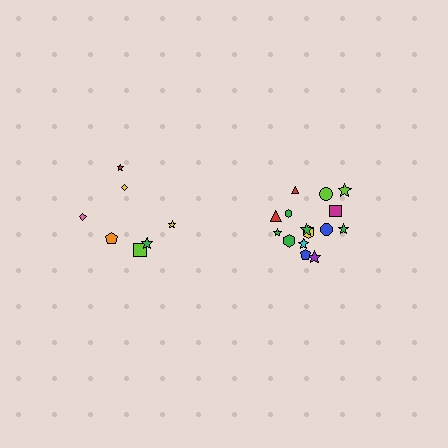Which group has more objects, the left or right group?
The right group.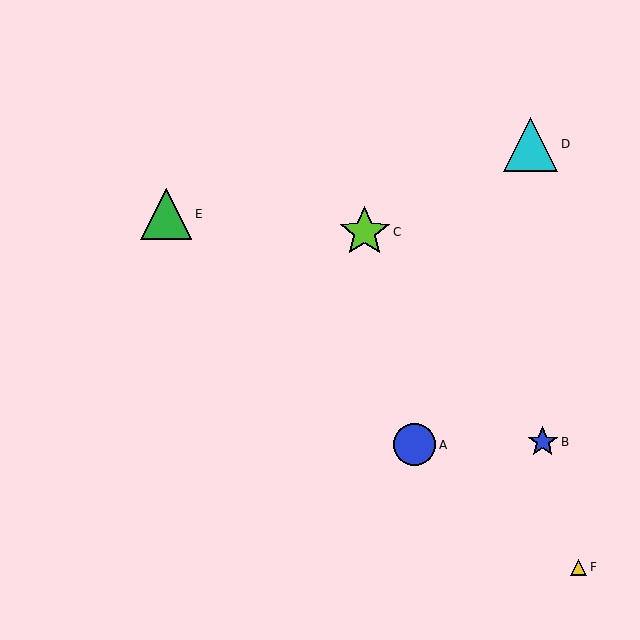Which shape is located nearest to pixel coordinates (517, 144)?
The cyan triangle (labeled D) at (531, 144) is nearest to that location.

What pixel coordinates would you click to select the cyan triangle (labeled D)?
Click at (531, 144) to select the cyan triangle D.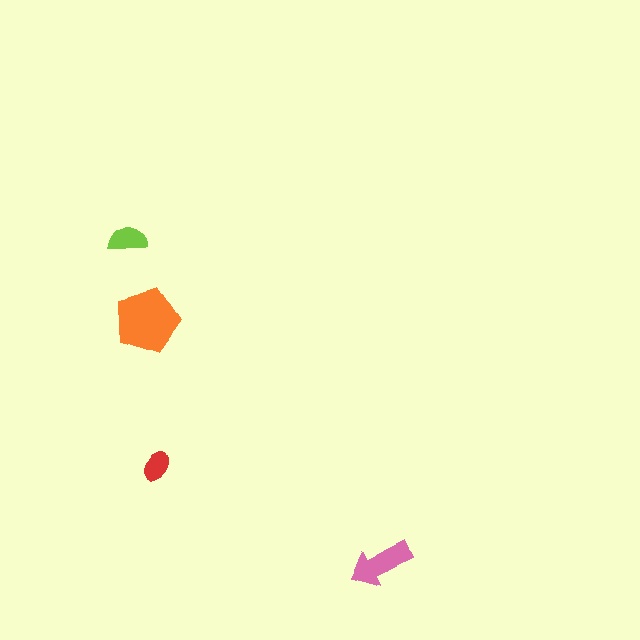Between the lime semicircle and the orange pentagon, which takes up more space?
The orange pentagon.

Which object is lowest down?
The pink arrow is bottommost.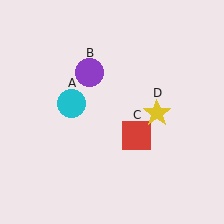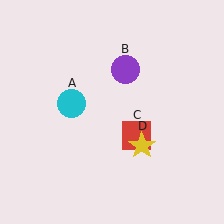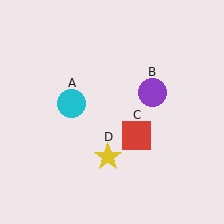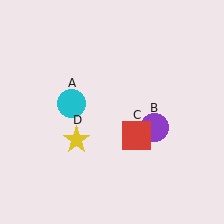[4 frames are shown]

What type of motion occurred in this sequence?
The purple circle (object B), yellow star (object D) rotated clockwise around the center of the scene.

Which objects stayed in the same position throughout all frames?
Cyan circle (object A) and red square (object C) remained stationary.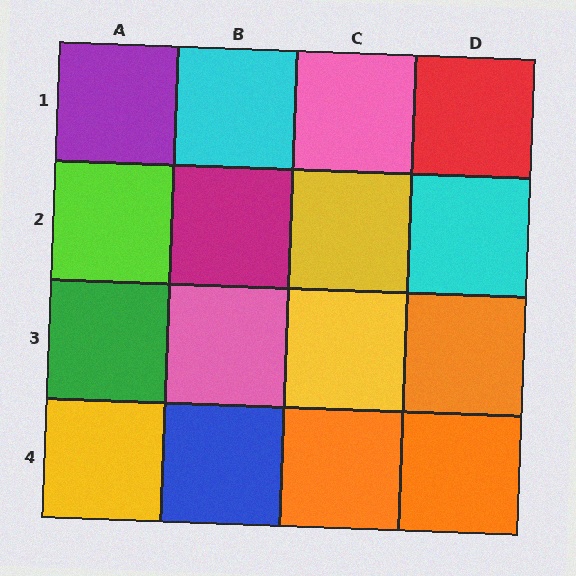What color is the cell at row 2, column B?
Magenta.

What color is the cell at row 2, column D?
Cyan.